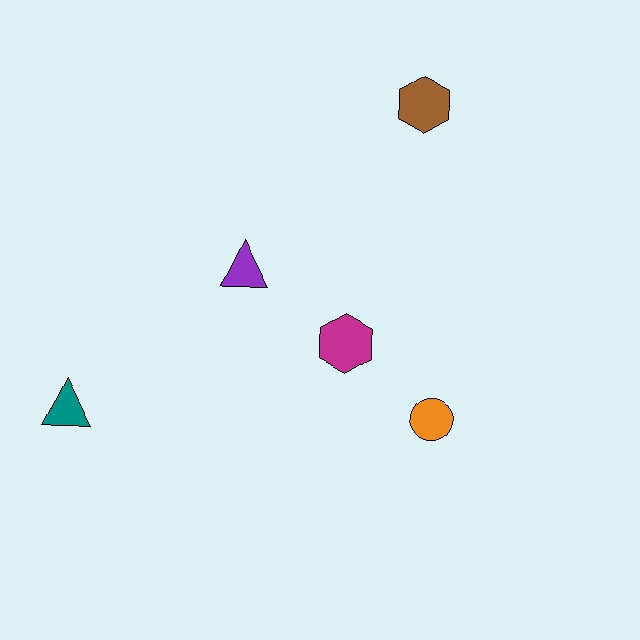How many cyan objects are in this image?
There are no cyan objects.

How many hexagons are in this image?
There are 2 hexagons.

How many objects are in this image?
There are 5 objects.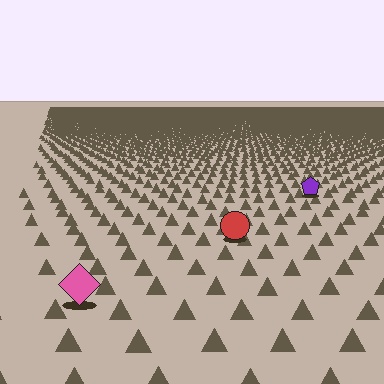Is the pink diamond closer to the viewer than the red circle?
Yes. The pink diamond is closer — you can tell from the texture gradient: the ground texture is coarser near it.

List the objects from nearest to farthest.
From nearest to farthest: the pink diamond, the red circle, the purple pentagon.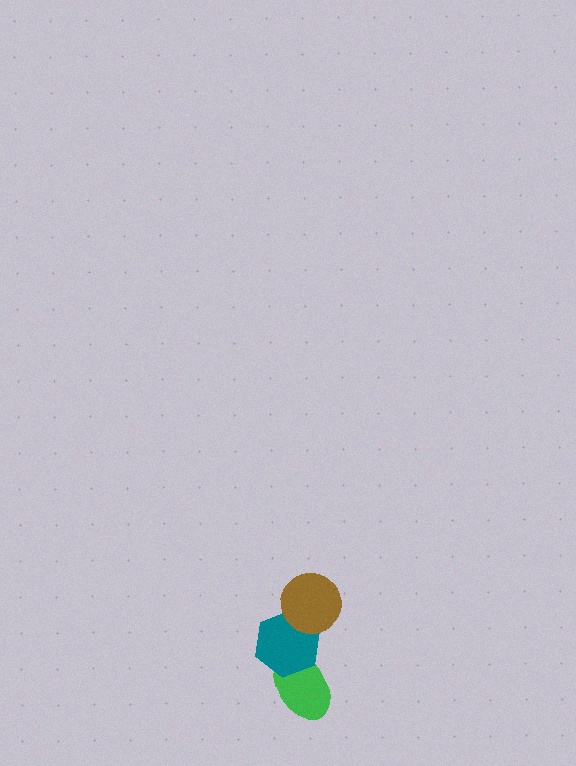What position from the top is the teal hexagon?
The teal hexagon is 2nd from the top.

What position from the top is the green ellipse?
The green ellipse is 3rd from the top.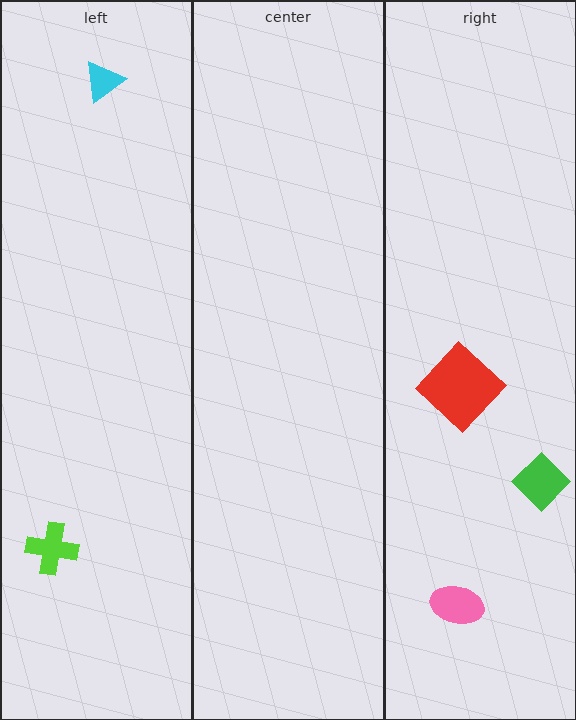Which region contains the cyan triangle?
The left region.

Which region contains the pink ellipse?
The right region.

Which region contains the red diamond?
The right region.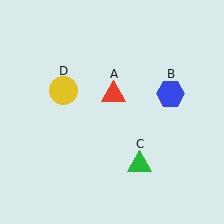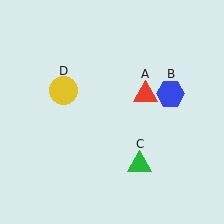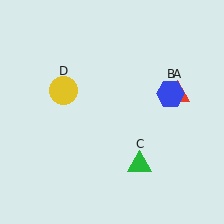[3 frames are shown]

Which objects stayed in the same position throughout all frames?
Blue hexagon (object B) and green triangle (object C) and yellow circle (object D) remained stationary.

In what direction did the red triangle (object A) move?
The red triangle (object A) moved right.